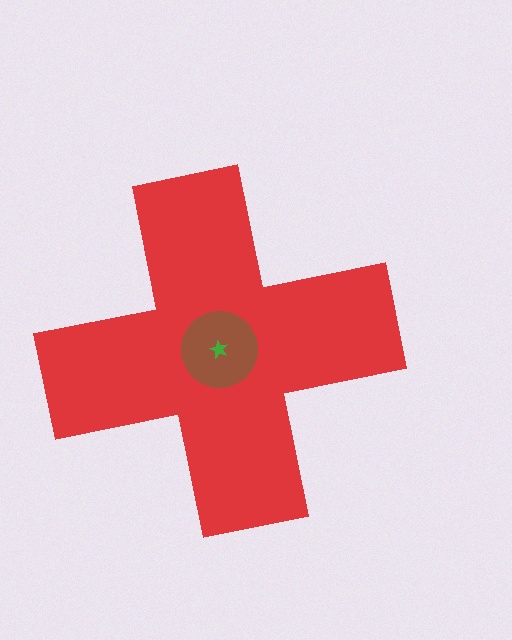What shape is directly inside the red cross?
The brown circle.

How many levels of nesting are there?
3.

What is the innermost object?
The green star.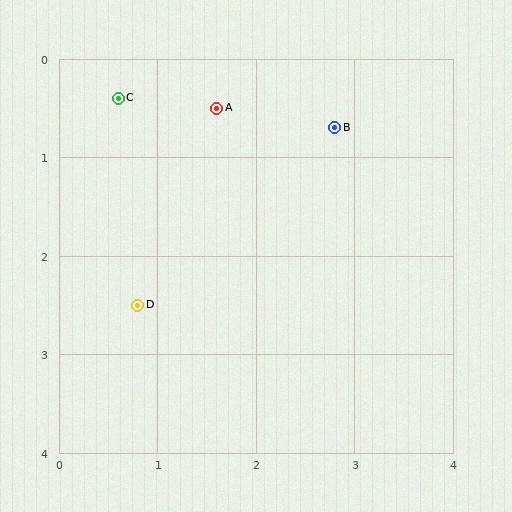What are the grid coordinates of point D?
Point D is at approximately (0.8, 2.5).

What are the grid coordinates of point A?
Point A is at approximately (1.6, 0.5).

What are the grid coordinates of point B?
Point B is at approximately (2.8, 0.7).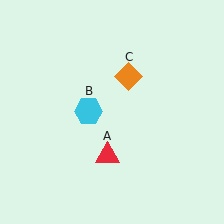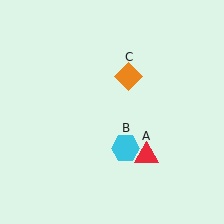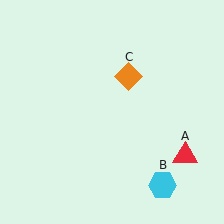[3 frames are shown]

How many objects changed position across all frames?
2 objects changed position: red triangle (object A), cyan hexagon (object B).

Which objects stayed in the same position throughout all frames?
Orange diamond (object C) remained stationary.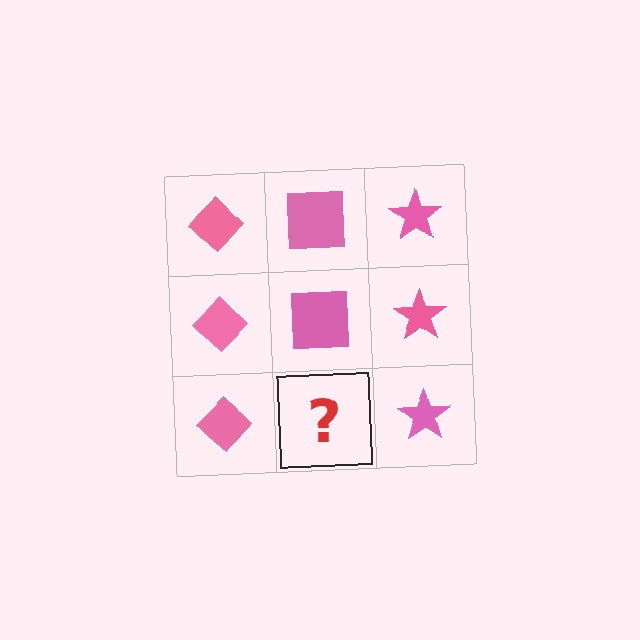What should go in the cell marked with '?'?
The missing cell should contain a pink square.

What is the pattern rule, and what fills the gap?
The rule is that each column has a consistent shape. The gap should be filled with a pink square.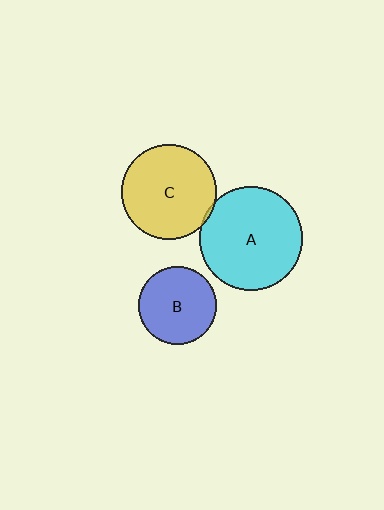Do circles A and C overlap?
Yes.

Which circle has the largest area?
Circle A (cyan).